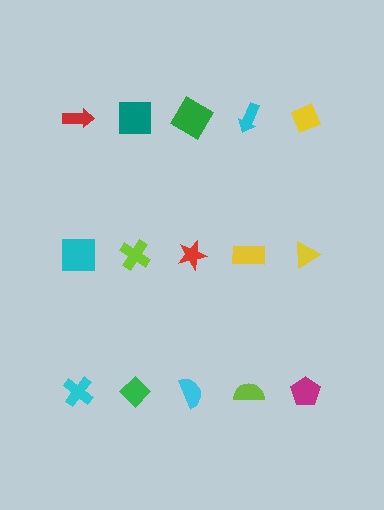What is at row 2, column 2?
A lime cross.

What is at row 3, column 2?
A green diamond.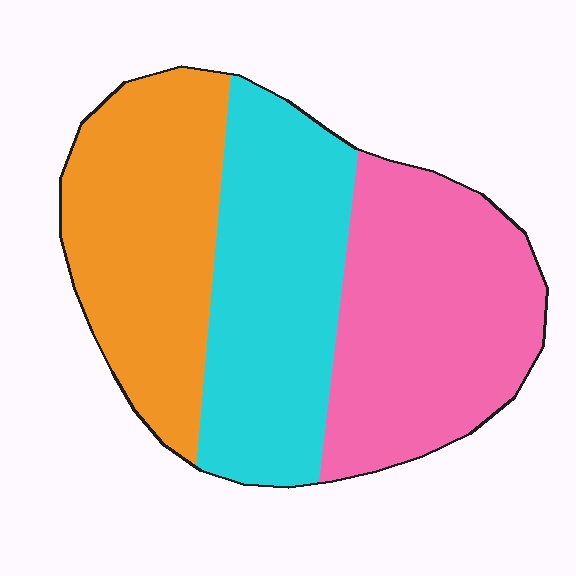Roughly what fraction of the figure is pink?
Pink covers roughly 35% of the figure.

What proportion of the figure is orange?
Orange takes up about one third (1/3) of the figure.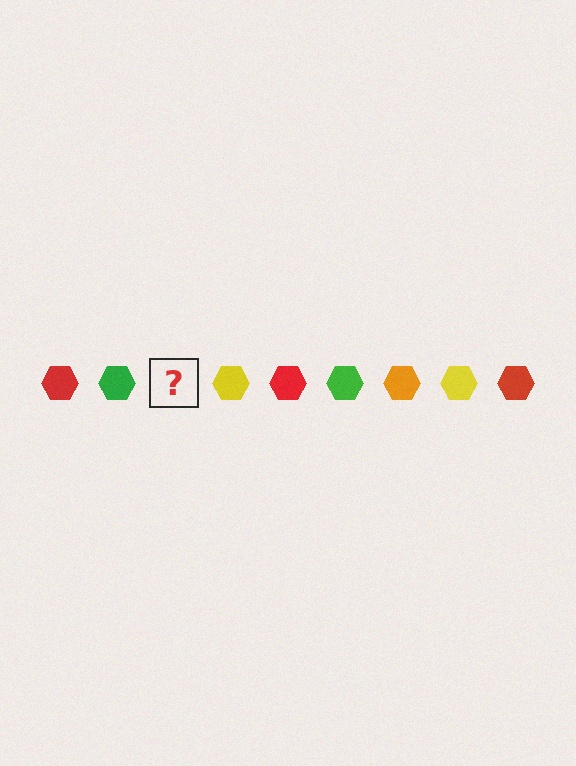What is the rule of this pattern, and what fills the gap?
The rule is that the pattern cycles through red, green, orange, yellow hexagons. The gap should be filled with an orange hexagon.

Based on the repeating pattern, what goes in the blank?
The blank should be an orange hexagon.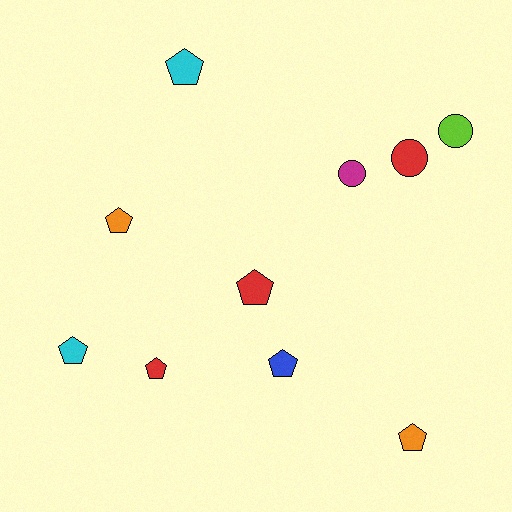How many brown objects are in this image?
There are no brown objects.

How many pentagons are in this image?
There are 7 pentagons.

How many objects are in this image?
There are 10 objects.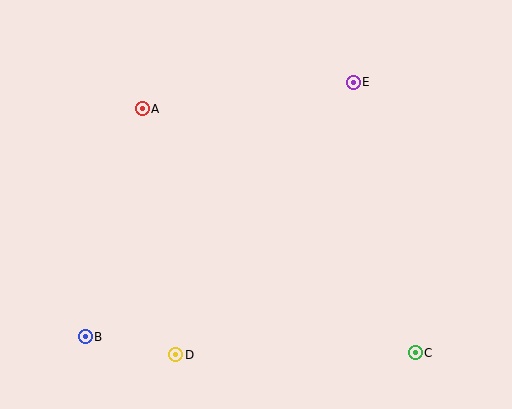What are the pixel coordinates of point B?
Point B is at (85, 337).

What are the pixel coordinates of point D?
Point D is at (176, 355).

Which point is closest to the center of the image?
Point A at (142, 109) is closest to the center.